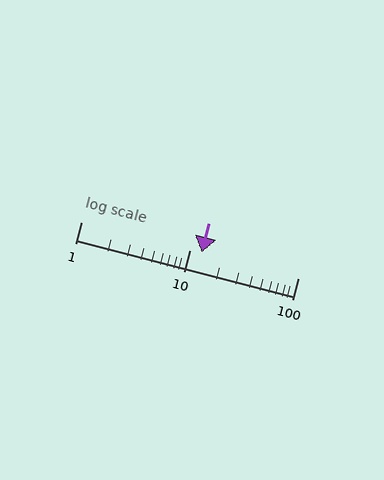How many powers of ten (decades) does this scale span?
The scale spans 2 decades, from 1 to 100.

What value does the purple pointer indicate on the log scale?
The pointer indicates approximately 13.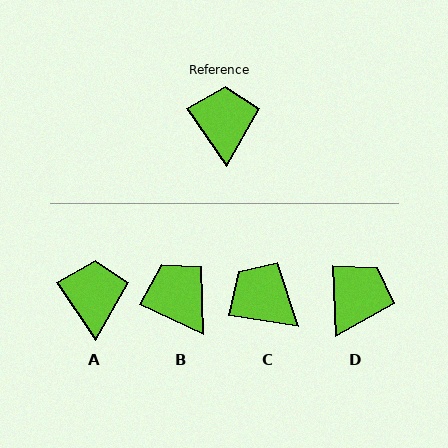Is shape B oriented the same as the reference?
No, it is off by about 30 degrees.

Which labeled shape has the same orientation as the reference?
A.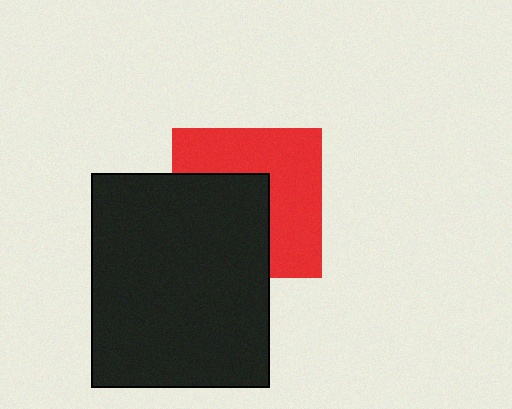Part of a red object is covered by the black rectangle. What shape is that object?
It is a square.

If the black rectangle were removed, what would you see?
You would see the complete red square.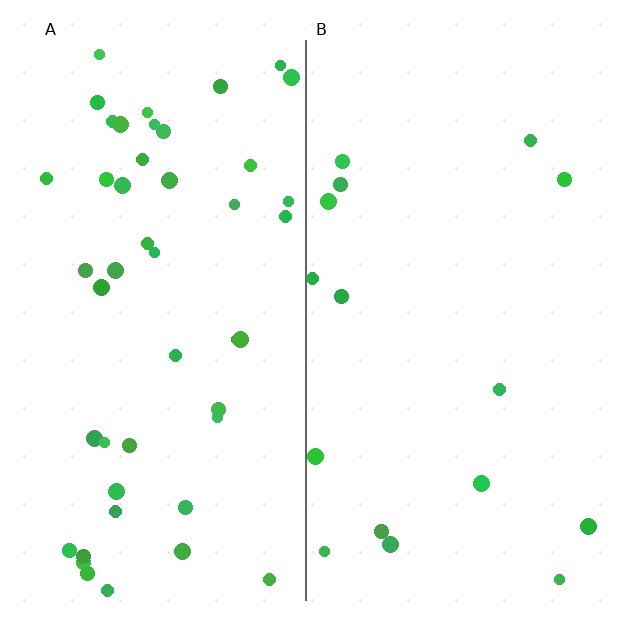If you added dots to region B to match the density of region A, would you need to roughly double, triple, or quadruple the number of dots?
Approximately triple.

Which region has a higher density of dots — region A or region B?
A (the left).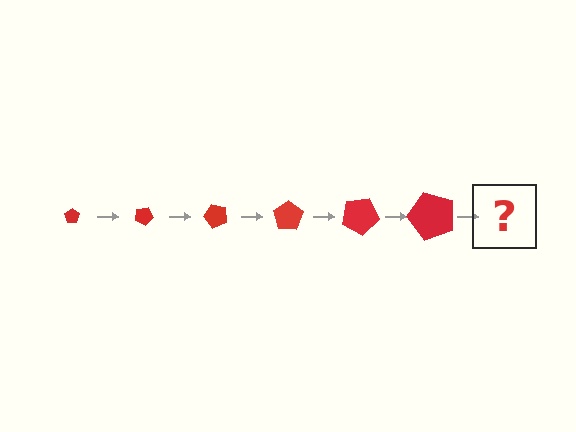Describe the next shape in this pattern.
It should be a pentagon, larger than the previous one and rotated 150 degrees from the start.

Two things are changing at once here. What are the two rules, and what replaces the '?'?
The two rules are that the pentagon grows larger each step and it rotates 25 degrees each step. The '?' should be a pentagon, larger than the previous one and rotated 150 degrees from the start.